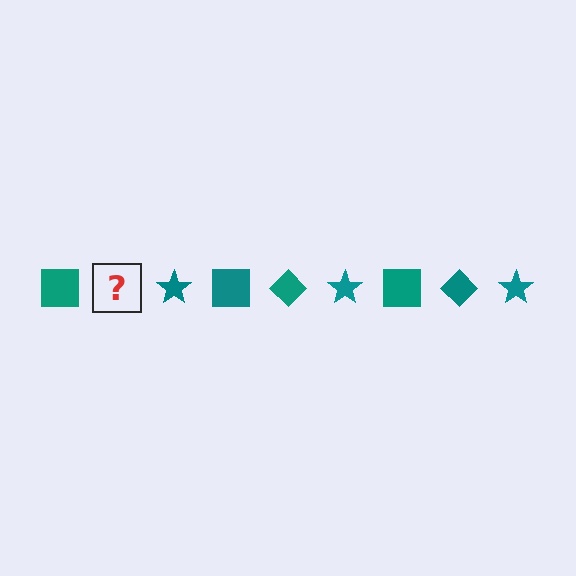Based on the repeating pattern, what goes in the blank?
The blank should be a teal diamond.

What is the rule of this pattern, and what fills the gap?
The rule is that the pattern cycles through square, diamond, star shapes in teal. The gap should be filled with a teal diamond.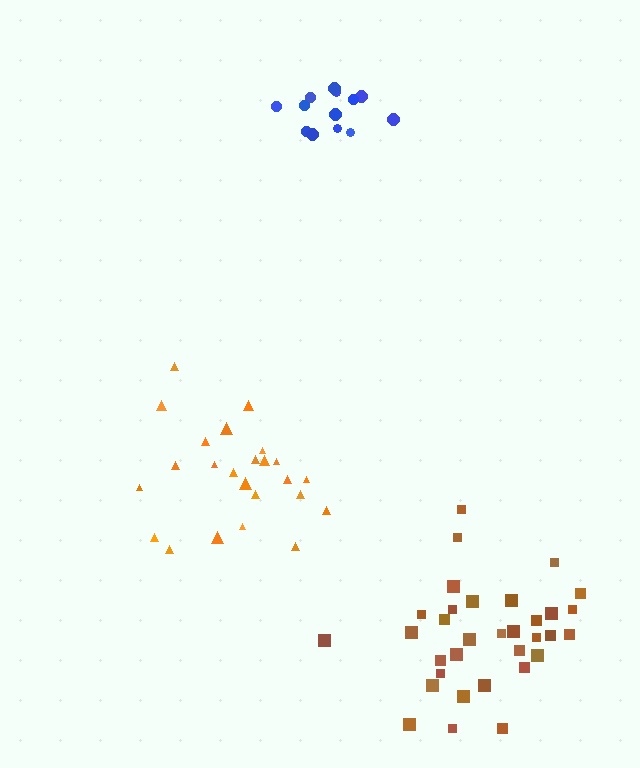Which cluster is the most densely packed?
Blue.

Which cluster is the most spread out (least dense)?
Orange.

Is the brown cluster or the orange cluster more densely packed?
Brown.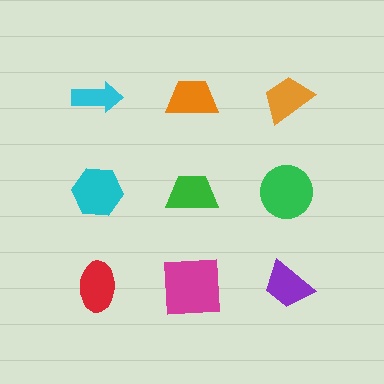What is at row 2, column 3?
A green circle.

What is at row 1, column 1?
A cyan arrow.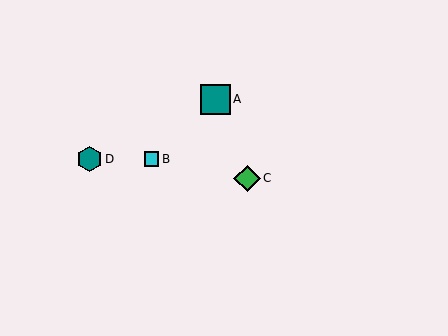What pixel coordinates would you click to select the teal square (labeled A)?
Click at (215, 99) to select the teal square A.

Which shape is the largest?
The teal square (labeled A) is the largest.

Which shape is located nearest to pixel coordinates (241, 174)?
The green diamond (labeled C) at (247, 178) is nearest to that location.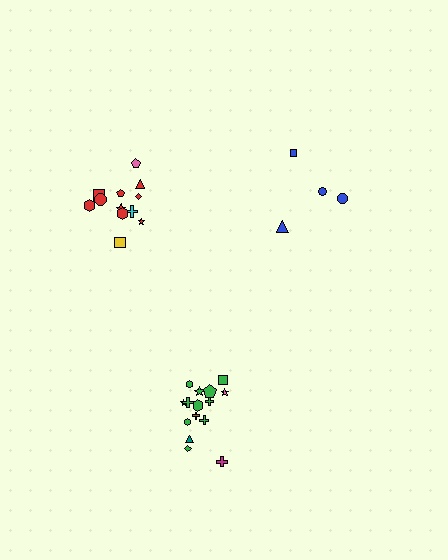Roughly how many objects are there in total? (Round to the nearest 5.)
Roughly 30 objects in total.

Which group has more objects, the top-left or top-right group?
The top-left group.